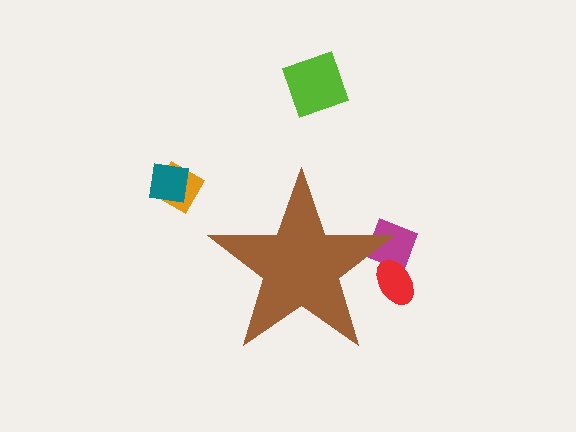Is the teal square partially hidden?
No, the teal square is fully visible.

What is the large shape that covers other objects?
A brown star.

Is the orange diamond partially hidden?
No, the orange diamond is fully visible.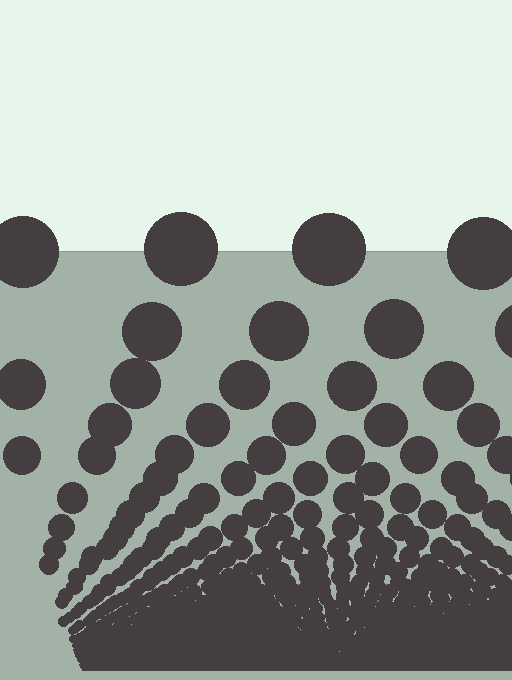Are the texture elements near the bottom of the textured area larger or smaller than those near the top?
Smaller. The gradient is inverted — elements near the bottom are smaller and denser.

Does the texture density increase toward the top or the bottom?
Density increases toward the bottom.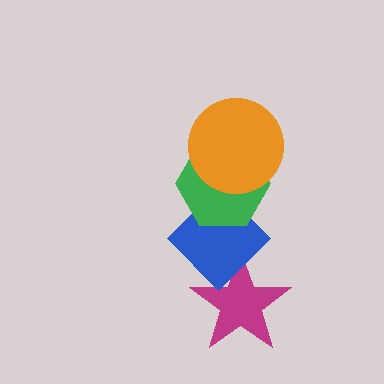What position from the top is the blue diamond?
The blue diamond is 3rd from the top.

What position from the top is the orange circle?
The orange circle is 1st from the top.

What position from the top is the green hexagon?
The green hexagon is 2nd from the top.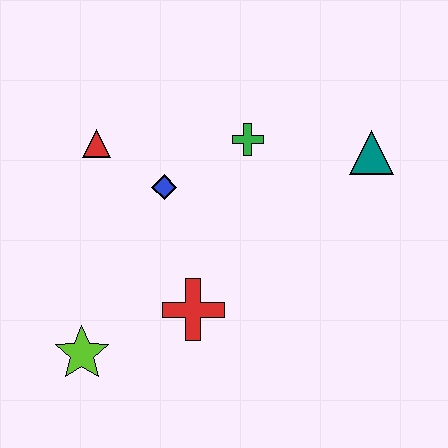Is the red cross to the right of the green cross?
No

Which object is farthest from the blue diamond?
The teal triangle is farthest from the blue diamond.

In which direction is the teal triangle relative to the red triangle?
The teal triangle is to the right of the red triangle.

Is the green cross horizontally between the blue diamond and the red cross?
No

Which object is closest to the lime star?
The red cross is closest to the lime star.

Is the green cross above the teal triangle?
Yes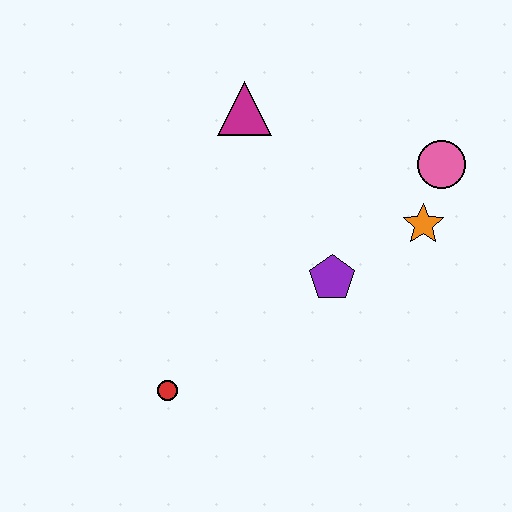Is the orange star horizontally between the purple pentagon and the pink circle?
Yes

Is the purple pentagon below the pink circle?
Yes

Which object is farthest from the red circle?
The pink circle is farthest from the red circle.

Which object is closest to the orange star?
The pink circle is closest to the orange star.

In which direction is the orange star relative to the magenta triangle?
The orange star is to the right of the magenta triangle.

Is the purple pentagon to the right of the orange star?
No